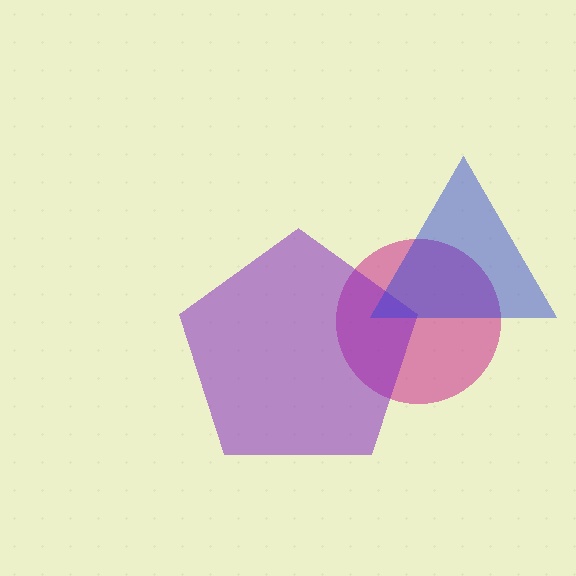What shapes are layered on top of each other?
The layered shapes are: a magenta circle, a purple pentagon, a blue triangle.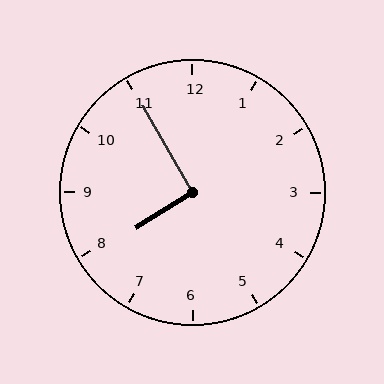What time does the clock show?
7:55.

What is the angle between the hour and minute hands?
Approximately 92 degrees.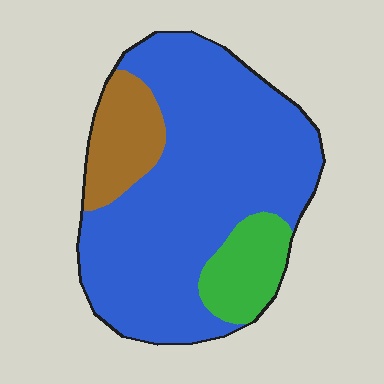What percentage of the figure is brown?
Brown takes up about one eighth (1/8) of the figure.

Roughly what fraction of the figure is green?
Green takes up less than a quarter of the figure.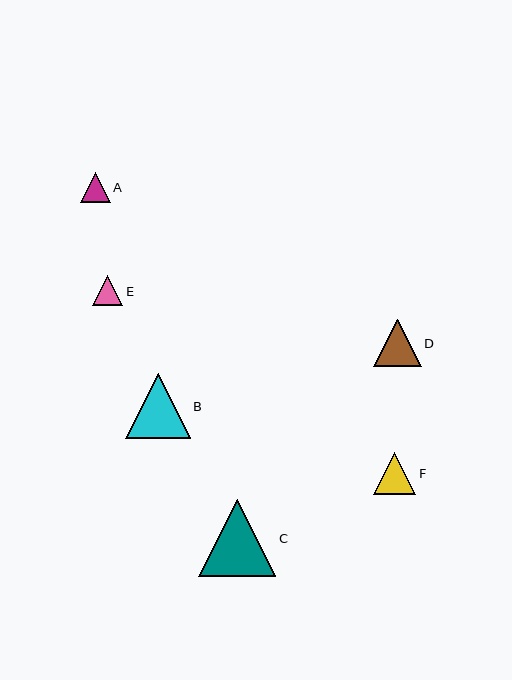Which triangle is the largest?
Triangle C is the largest with a size of approximately 77 pixels.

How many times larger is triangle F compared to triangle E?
Triangle F is approximately 1.4 times the size of triangle E.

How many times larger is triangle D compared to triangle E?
Triangle D is approximately 1.6 times the size of triangle E.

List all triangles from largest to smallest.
From largest to smallest: C, B, D, F, A, E.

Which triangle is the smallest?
Triangle E is the smallest with a size of approximately 30 pixels.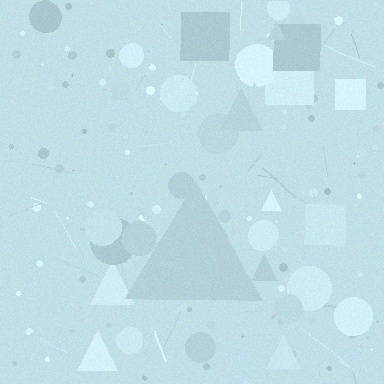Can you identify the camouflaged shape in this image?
The camouflaged shape is a triangle.